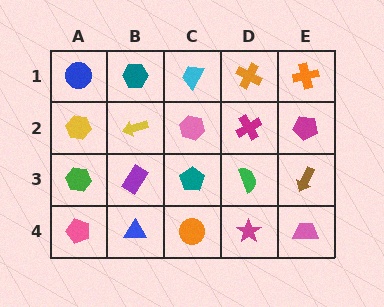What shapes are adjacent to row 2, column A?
A blue circle (row 1, column A), a green hexagon (row 3, column A), a yellow arrow (row 2, column B).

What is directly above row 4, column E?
A brown arrow.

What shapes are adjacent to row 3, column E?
A magenta pentagon (row 2, column E), a pink trapezoid (row 4, column E), a green semicircle (row 3, column D).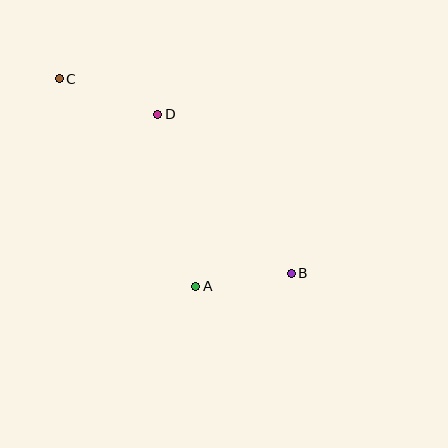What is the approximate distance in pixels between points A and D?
The distance between A and D is approximately 176 pixels.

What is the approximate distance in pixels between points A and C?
The distance between A and C is approximately 248 pixels.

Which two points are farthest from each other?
Points B and C are farthest from each other.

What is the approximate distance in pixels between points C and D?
The distance between C and D is approximately 105 pixels.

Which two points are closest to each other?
Points A and B are closest to each other.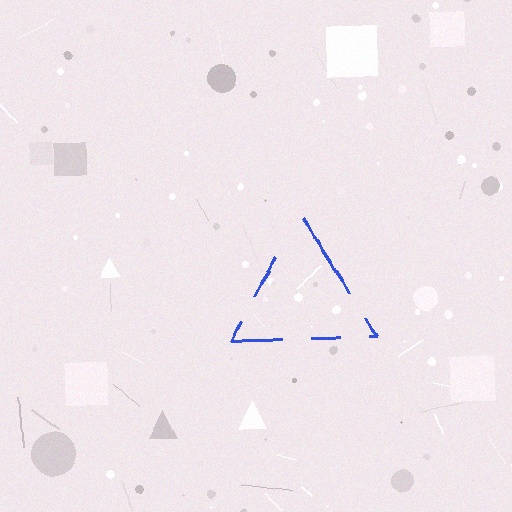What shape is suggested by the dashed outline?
The dashed outline suggests a triangle.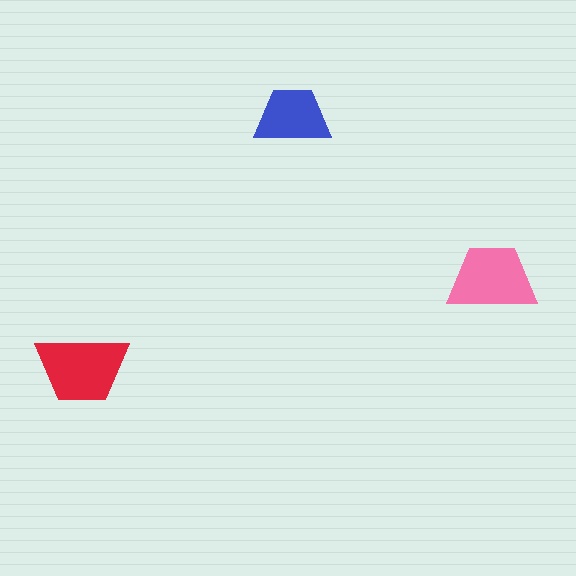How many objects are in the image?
There are 3 objects in the image.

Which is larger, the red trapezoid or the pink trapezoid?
The red one.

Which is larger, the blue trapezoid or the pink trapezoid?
The pink one.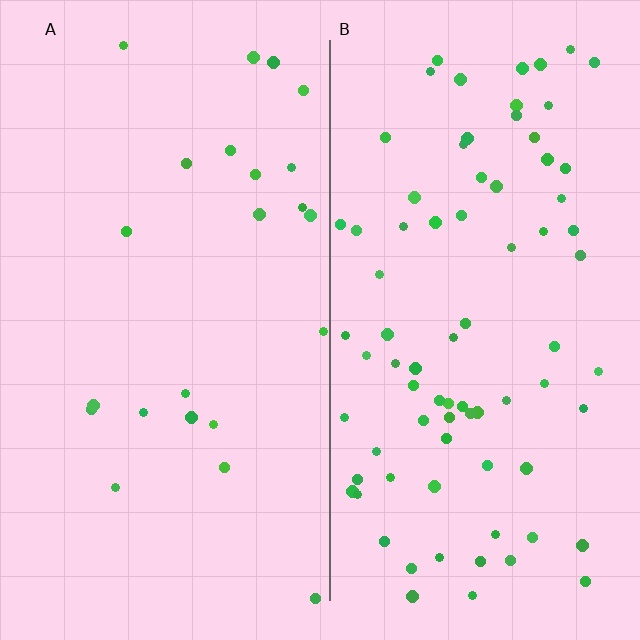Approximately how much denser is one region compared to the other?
Approximately 3.5× — region B over region A.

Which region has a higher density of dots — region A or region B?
B (the right).